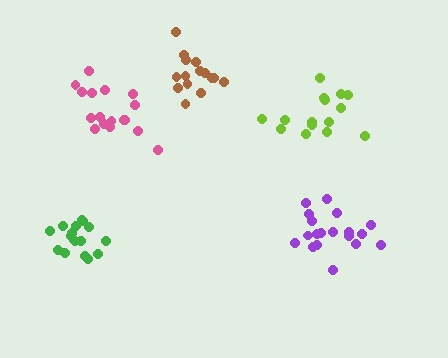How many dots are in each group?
Group 1: 19 dots, Group 2: 17 dots, Group 3: 15 dots, Group 4: 15 dots, Group 5: 17 dots (83 total).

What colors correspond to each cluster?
The clusters are colored: purple, green, brown, lime, pink.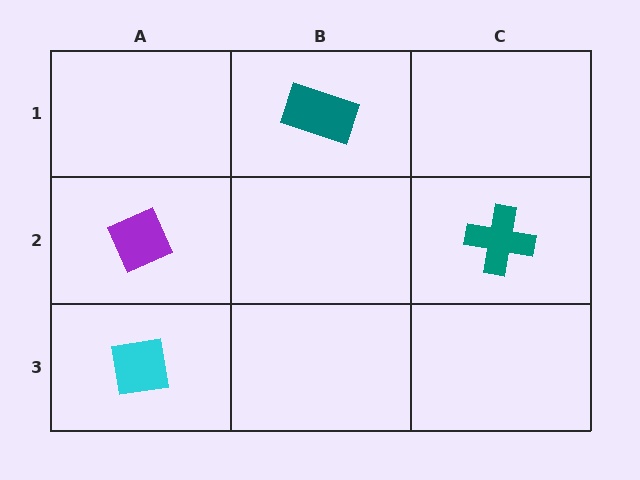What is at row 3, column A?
A cyan square.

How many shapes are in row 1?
1 shape.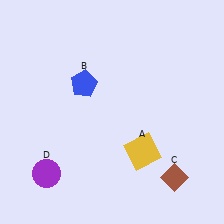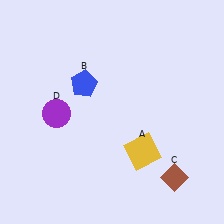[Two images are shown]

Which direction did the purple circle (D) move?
The purple circle (D) moved up.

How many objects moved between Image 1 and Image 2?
1 object moved between the two images.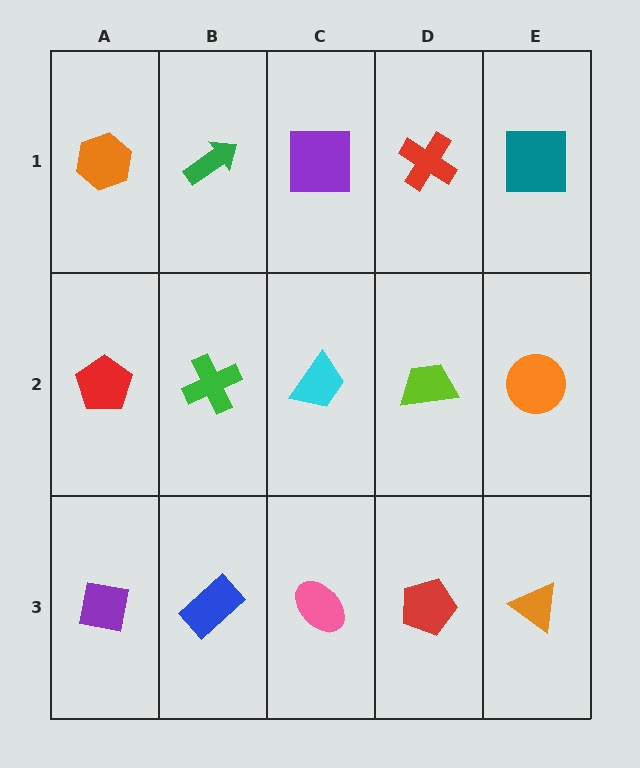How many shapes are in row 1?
5 shapes.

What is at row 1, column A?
An orange hexagon.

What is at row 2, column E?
An orange circle.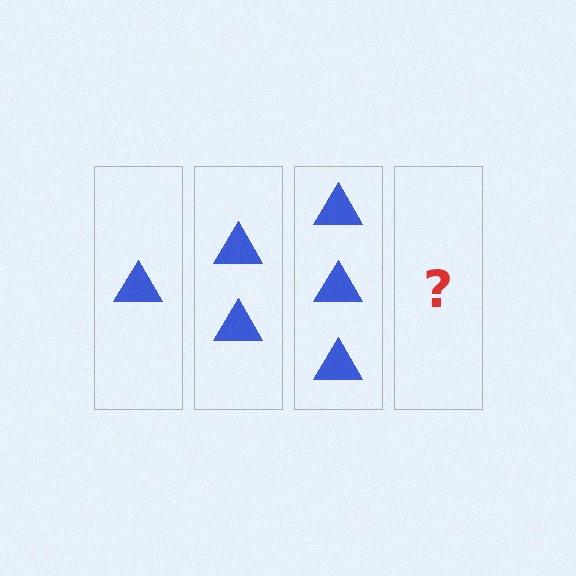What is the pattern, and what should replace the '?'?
The pattern is that each step adds one more triangle. The '?' should be 4 triangles.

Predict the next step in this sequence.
The next step is 4 triangles.